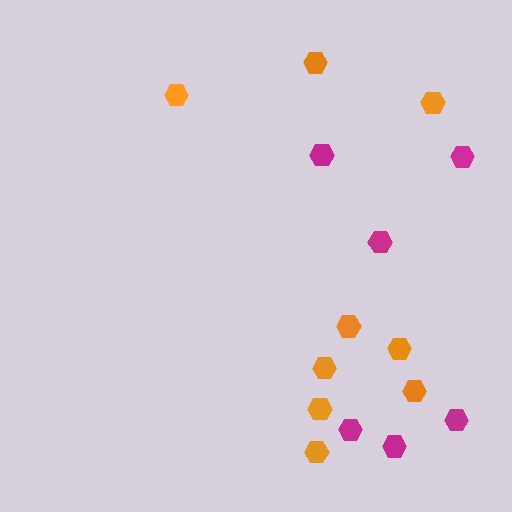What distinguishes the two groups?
There are 2 groups: one group of magenta hexagons (6) and one group of orange hexagons (9).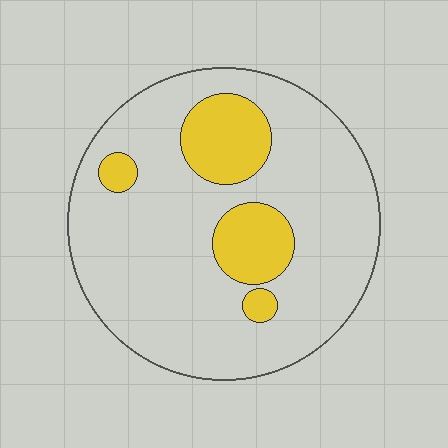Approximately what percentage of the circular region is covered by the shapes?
Approximately 20%.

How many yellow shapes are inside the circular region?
4.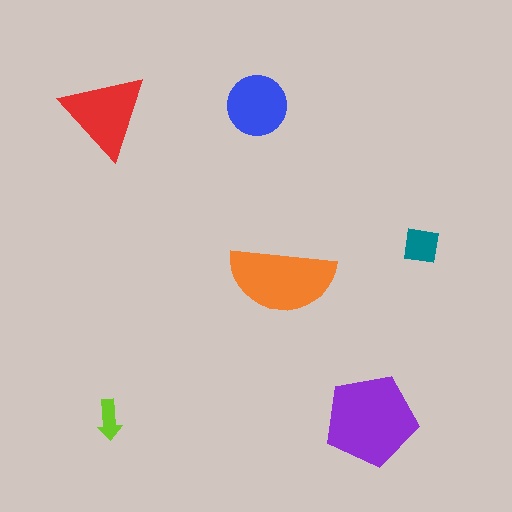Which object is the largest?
The purple pentagon.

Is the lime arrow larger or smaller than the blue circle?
Smaller.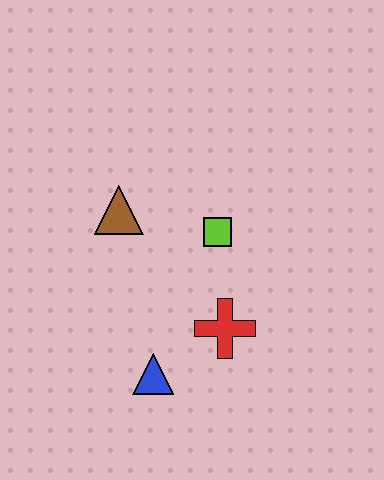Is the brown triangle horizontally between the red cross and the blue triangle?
No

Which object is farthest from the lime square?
The blue triangle is farthest from the lime square.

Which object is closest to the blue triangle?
The red cross is closest to the blue triangle.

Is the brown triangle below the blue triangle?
No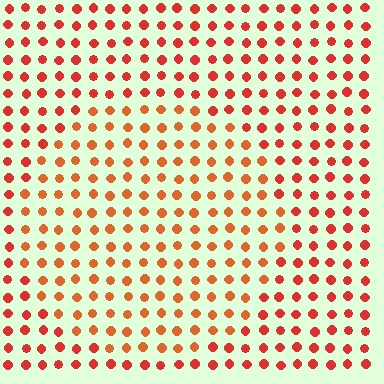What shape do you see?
I see a circle.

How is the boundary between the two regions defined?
The boundary is defined purely by a slight shift in hue (about 19 degrees). Spacing, size, and orientation are identical on both sides.